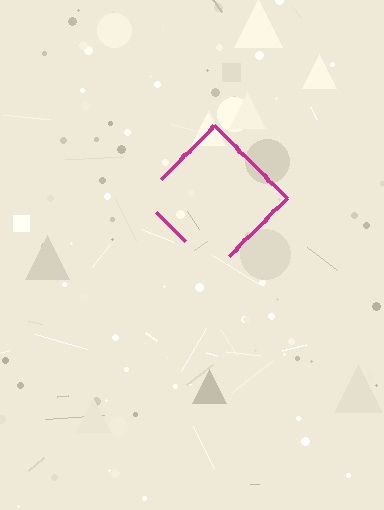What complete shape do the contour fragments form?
The contour fragments form a diamond.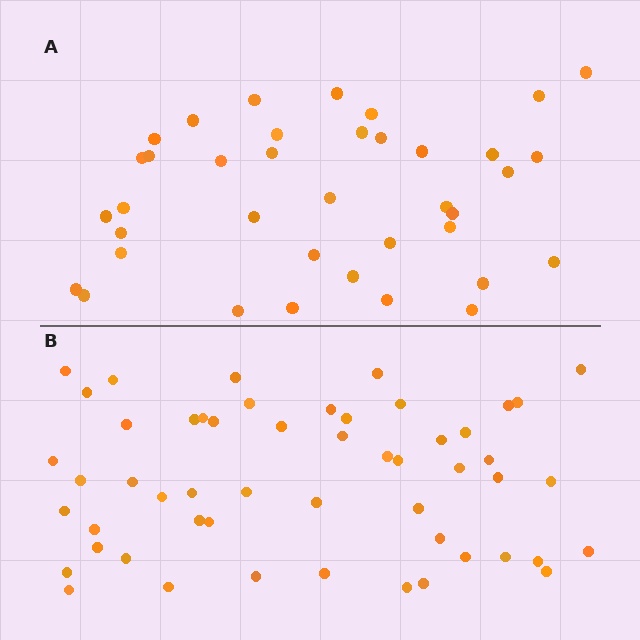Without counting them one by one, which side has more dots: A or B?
Region B (the bottom region) has more dots.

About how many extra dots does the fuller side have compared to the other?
Region B has approximately 15 more dots than region A.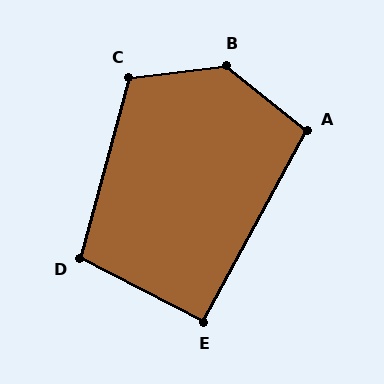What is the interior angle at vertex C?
Approximately 112 degrees (obtuse).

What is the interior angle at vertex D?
Approximately 102 degrees (obtuse).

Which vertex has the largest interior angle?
B, at approximately 135 degrees.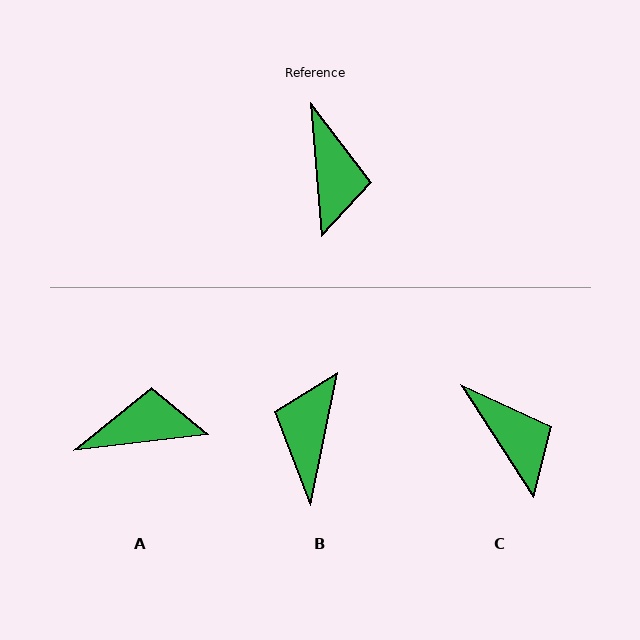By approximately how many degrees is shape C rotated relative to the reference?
Approximately 28 degrees counter-clockwise.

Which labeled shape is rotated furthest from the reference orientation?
B, about 164 degrees away.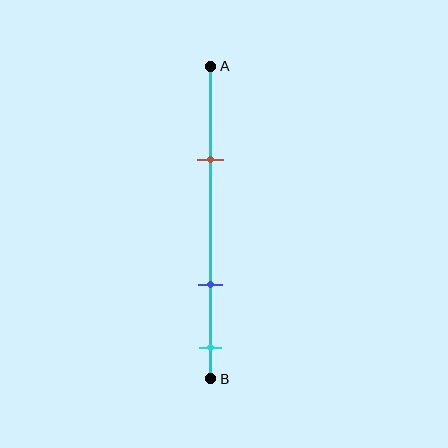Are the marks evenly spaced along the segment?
No, the marks are not evenly spaced.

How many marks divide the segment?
There are 3 marks dividing the segment.